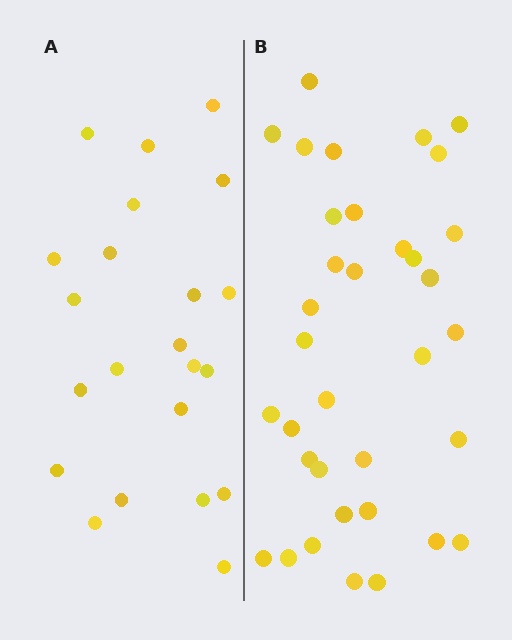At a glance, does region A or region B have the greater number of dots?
Region B (the right region) has more dots.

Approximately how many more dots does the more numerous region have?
Region B has approximately 15 more dots than region A.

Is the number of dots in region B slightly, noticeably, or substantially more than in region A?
Region B has substantially more. The ratio is roughly 1.6 to 1.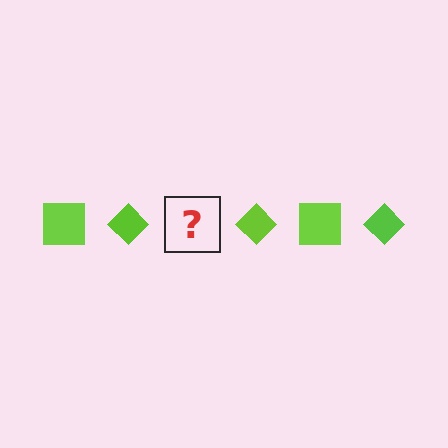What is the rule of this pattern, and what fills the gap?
The rule is that the pattern cycles through square, diamond shapes in lime. The gap should be filled with a lime square.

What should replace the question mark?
The question mark should be replaced with a lime square.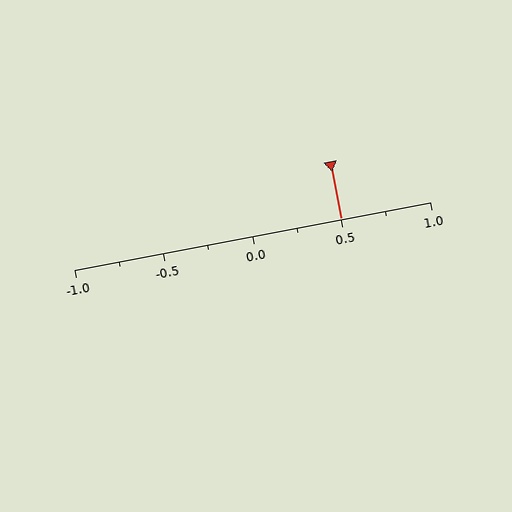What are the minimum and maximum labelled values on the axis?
The axis runs from -1.0 to 1.0.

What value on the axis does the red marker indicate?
The marker indicates approximately 0.5.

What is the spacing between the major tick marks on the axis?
The major ticks are spaced 0.5 apart.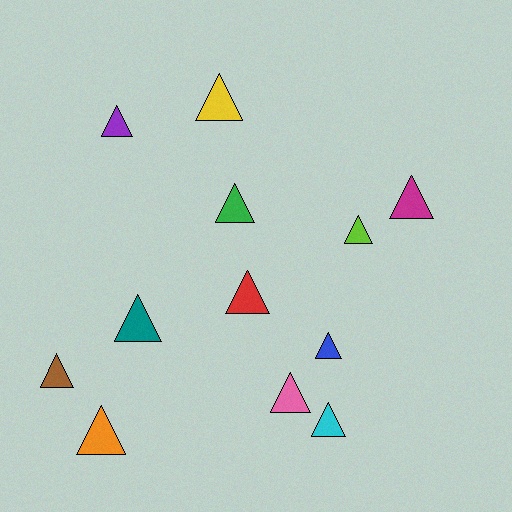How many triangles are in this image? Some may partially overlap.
There are 12 triangles.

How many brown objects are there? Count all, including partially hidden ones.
There is 1 brown object.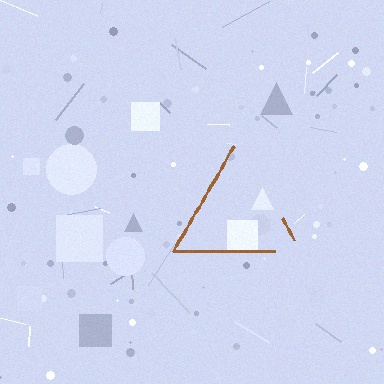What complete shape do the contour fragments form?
The contour fragments form a triangle.